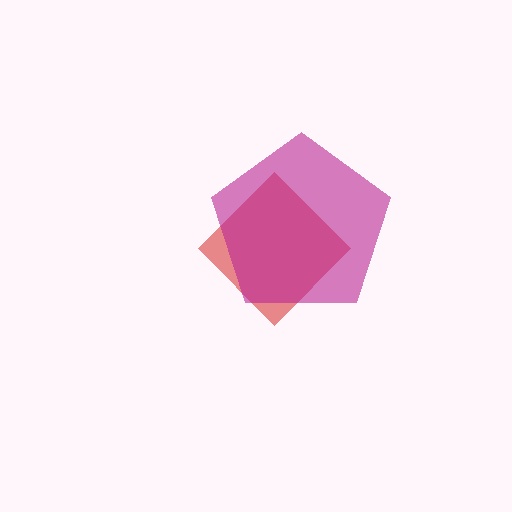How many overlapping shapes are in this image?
There are 2 overlapping shapes in the image.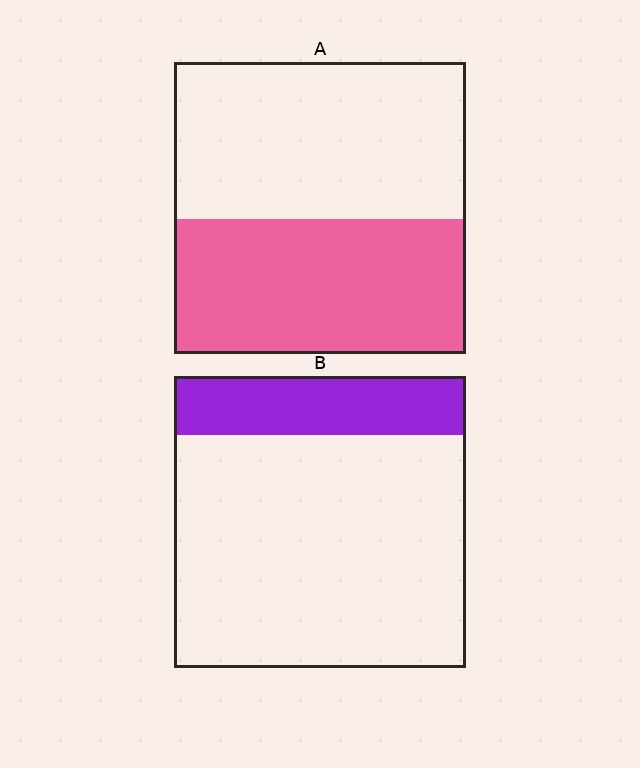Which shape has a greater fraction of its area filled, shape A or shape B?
Shape A.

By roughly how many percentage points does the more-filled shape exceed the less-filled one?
By roughly 25 percentage points (A over B).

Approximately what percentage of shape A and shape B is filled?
A is approximately 45% and B is approximately 20%.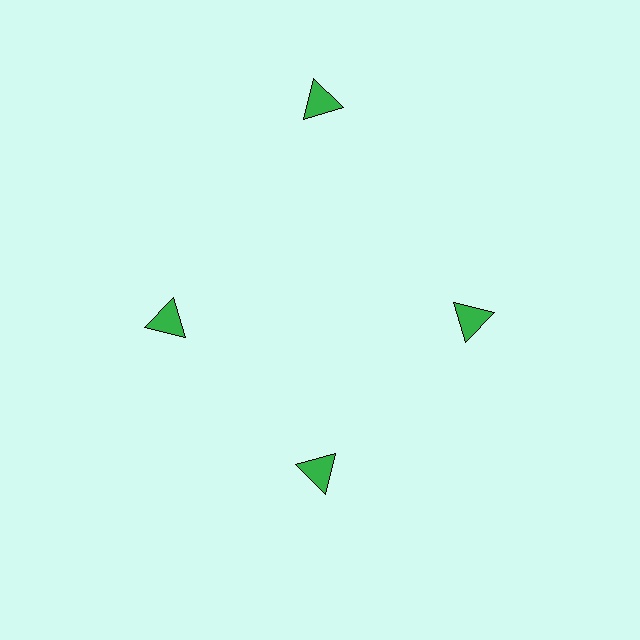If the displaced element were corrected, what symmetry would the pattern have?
It would have 4-fold rotational symmetry — the pattern would map onto itself every 90 degrees.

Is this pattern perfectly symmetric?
No. The 4 green triangles are arranged in a ring, but one element near the 12 o'clock position is pushed outward from the center, breaking the 4-fold rotational symmetry.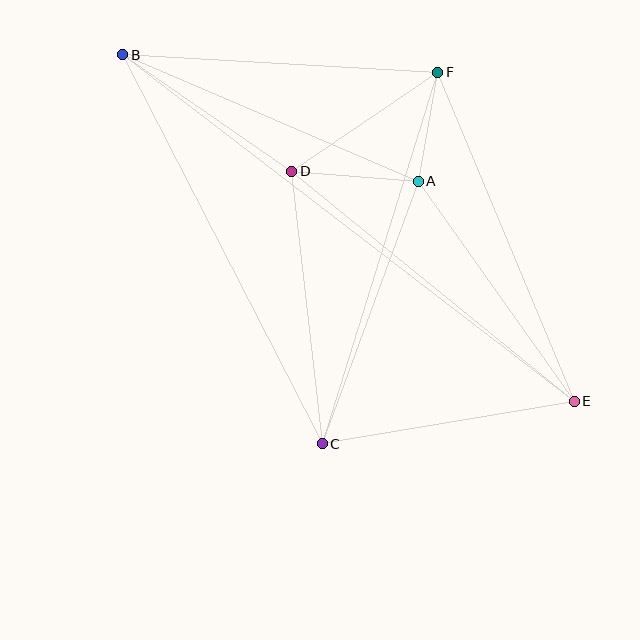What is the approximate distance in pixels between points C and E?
The distance between C and E is approximately 256 pixels.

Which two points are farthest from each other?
Points B and E are farthest from each other.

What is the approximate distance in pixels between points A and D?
The distance between A and D is approximately 127 pixels.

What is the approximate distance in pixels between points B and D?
The distance between B and D is approximately 205 pixels.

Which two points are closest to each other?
Points A and F are closest to each other.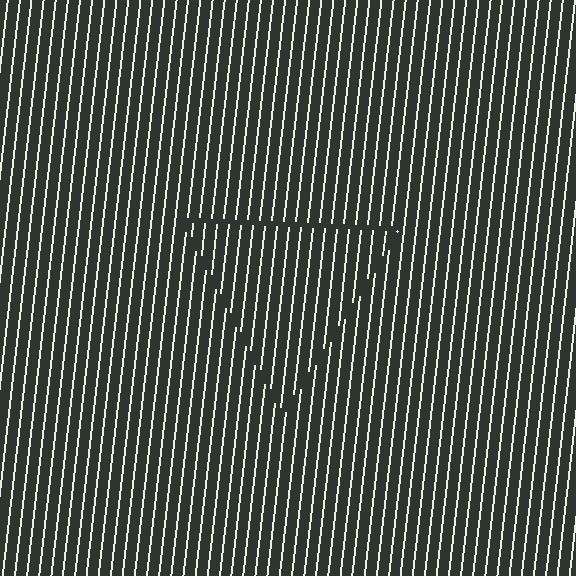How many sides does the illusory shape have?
3 sides — the line-ends trace a triangle.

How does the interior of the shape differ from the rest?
The interior of the shape contains the same grating, shifted by half a period — the contour is defined by the phase discontinuity where line-ends from the inner and outer gratings abut.